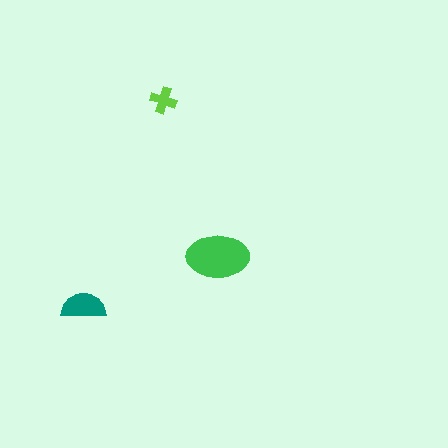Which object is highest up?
The lime cross is topmost.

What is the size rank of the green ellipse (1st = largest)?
1st.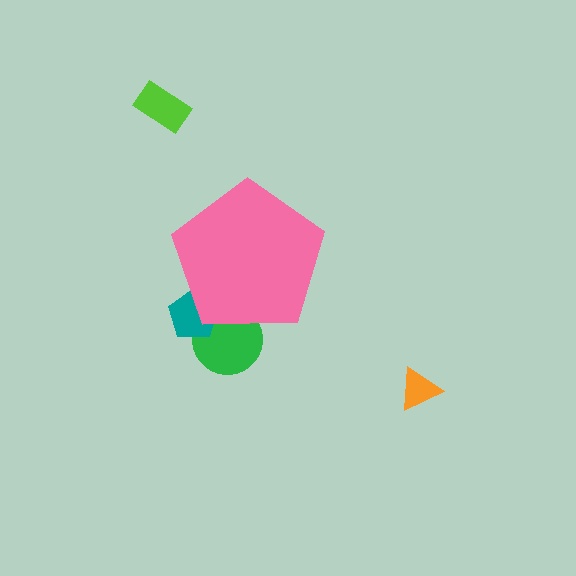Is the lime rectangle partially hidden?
No, the lime rectangle is fully visible.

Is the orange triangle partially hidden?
No, the orange triangle is fully visible.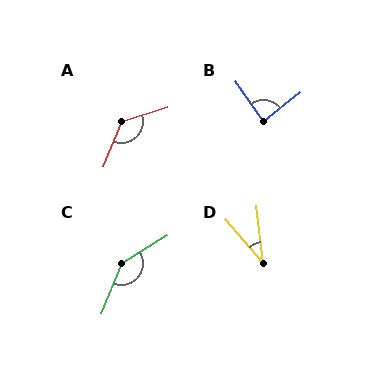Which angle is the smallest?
D, at approximately 34 degrees.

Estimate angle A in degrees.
Approximately 130 degrees.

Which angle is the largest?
C, at approximately 144 degrees.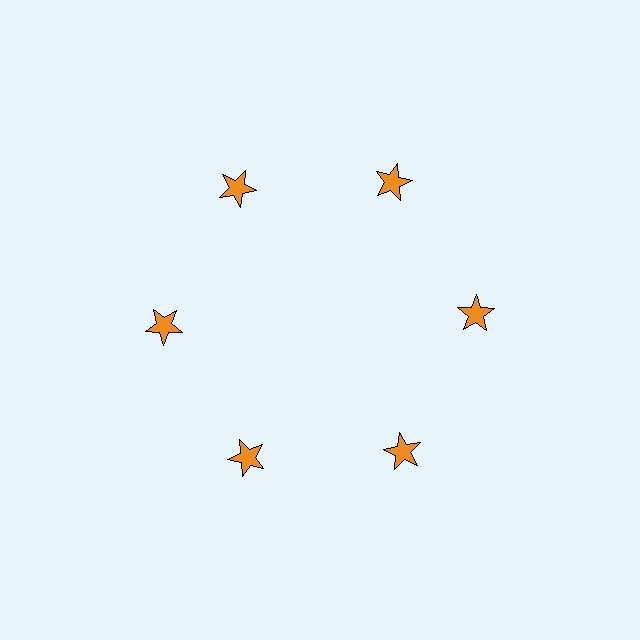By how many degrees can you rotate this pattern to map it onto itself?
The pattern maps onto itself every 60 degrees of rotation.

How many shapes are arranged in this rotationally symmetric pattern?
There are 6 shapes, arranged in 6 groups of 1.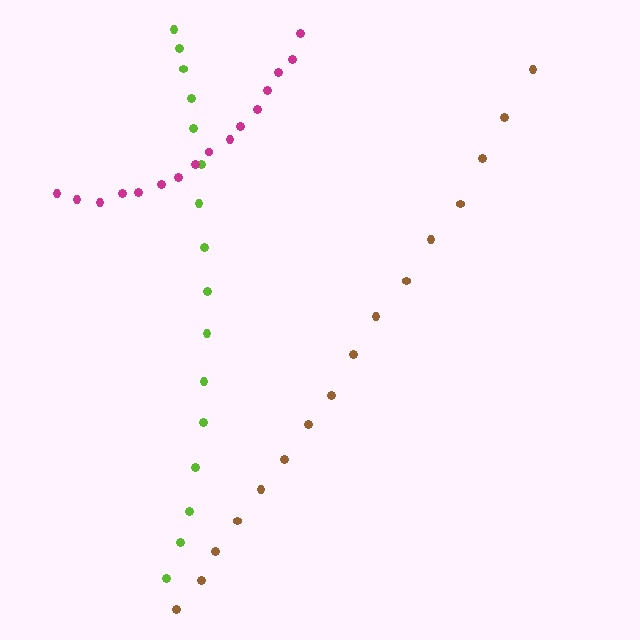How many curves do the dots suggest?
There are 3 distinct paths.